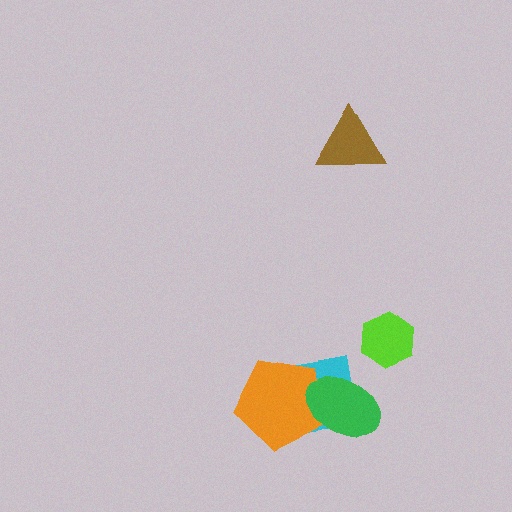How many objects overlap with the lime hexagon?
0 objects overlap with the lime hexagon.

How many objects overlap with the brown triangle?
0 objects overlap with the brown triangle.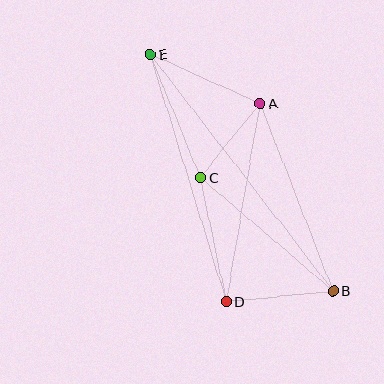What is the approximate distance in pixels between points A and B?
The distance between A and B is approximately 201 pixels.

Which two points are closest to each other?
Points A and C are closest to each other.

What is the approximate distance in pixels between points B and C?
The distance between B and C is approximately 174 pixels.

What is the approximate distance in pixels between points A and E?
The distance between A and E is approximately 120 pixels.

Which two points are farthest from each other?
Points B and E are farthest from each other.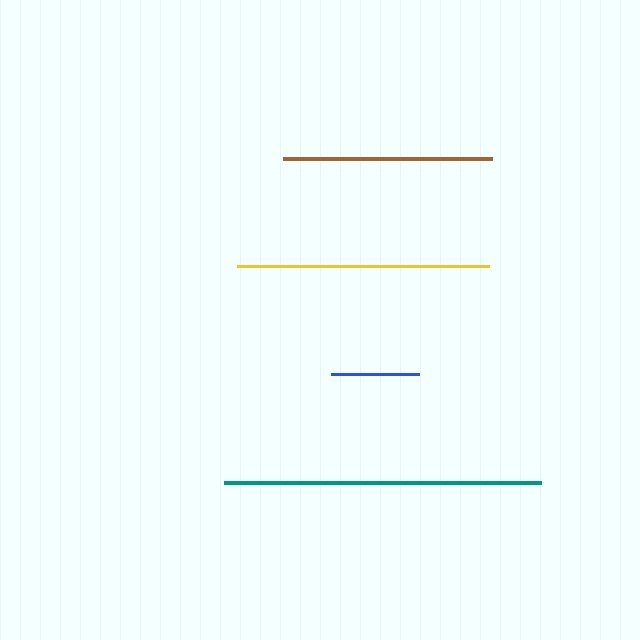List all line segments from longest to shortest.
From longest to shortest: teal, yellow, brown, blue.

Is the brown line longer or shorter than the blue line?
The brown line is longer than the blue line.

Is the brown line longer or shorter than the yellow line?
The yellow line is longer than the brown line.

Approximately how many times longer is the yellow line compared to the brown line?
The yellow line is approximately 1.2 times the length of the brown line.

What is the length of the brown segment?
The brown segment is approximately 209 pixels long.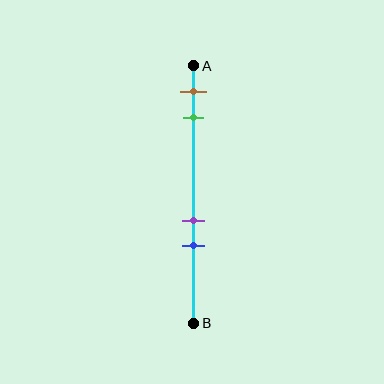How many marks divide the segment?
There are 4 marks dividing the segment.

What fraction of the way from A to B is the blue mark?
The blue mark is approximately 70% (0.7) of the way from A to B.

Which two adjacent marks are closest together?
The purple and blue marks are the closest adjacent pair.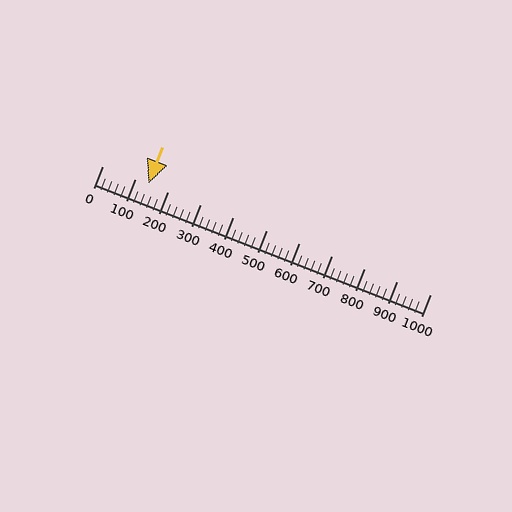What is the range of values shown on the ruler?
The ruler shows values from 0 to 1000.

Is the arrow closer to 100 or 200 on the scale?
The arrow is closer to 100.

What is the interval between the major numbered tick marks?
The major tick marks are spaced 100 units apart.